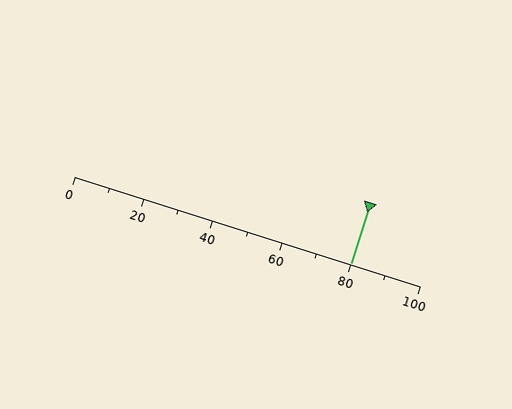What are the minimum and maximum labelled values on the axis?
The axis runs from 0 to 100.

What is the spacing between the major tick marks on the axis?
The major ticks are spaced 20 apart.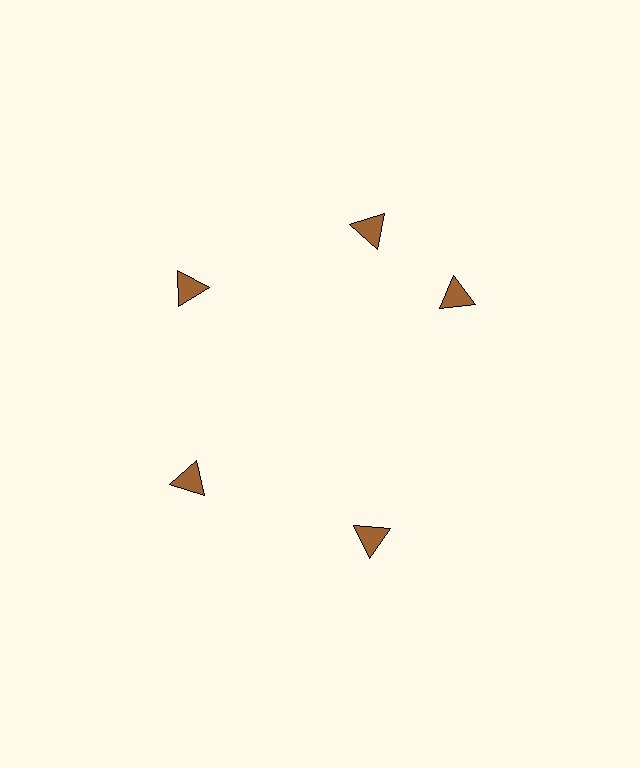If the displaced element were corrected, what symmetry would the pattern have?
It would have 5-fold rotational symmetry — the pattern would map onto itself every 72 degrees.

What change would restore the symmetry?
The symmetry would be restored by rotating it back into even spacing with its neighbors so that all 5 triangles sit at equal angles and equal distance from the center.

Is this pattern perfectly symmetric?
No. The 5 brown triangles are arranged in a ring, but one element near the 3 o'clock position is rotated out of alignment along the ring, breaking the 5-fold rotational symmetry.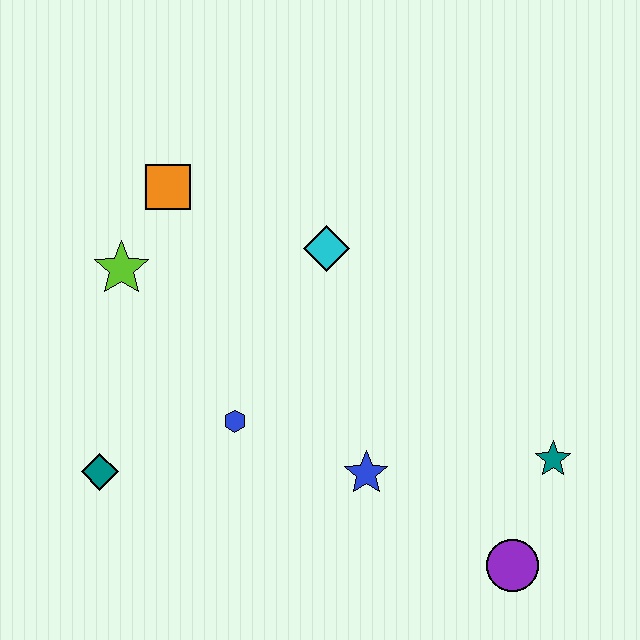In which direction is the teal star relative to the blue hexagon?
The teal star is to the right of the blue hexagon.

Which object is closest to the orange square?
The lime star is closest to the orange square.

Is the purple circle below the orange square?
Yes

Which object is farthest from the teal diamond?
The teal star is farthest from the teal diamond.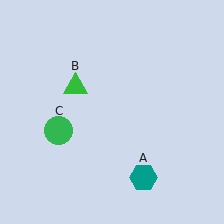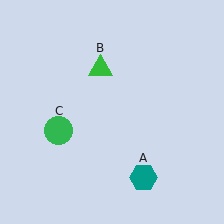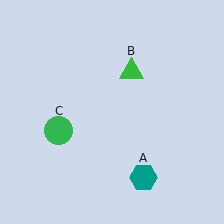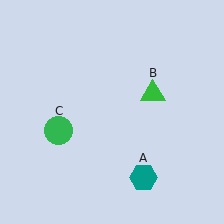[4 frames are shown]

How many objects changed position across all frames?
1 object changed position: green triangle (object B).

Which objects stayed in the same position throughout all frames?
Teal hexagon (object A) and green circle (object C) remained stationary.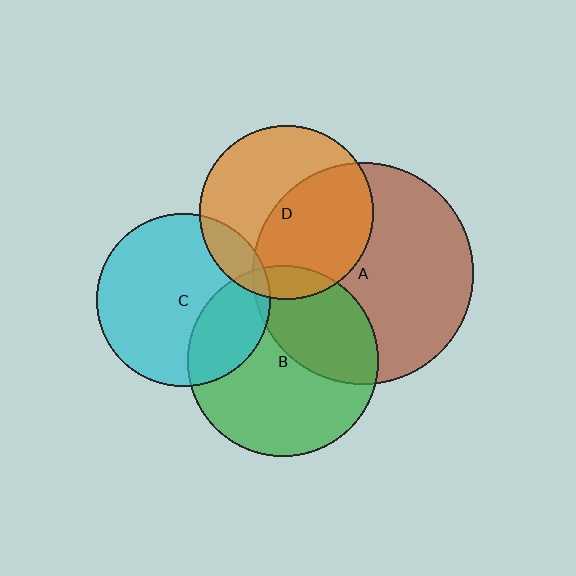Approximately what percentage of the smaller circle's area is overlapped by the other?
Approximately 35%.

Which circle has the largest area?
Circle A (brown).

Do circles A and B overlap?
Yes.